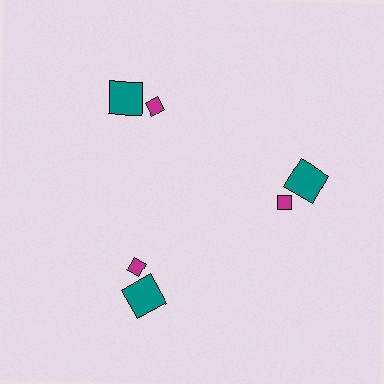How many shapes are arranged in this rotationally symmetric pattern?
There are 6 shapes, arranged in 3 groups of 2.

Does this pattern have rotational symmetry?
Yes, this pattern has 3-fold rotational symmetry. It looks the same after rotating 120 degrees around the center.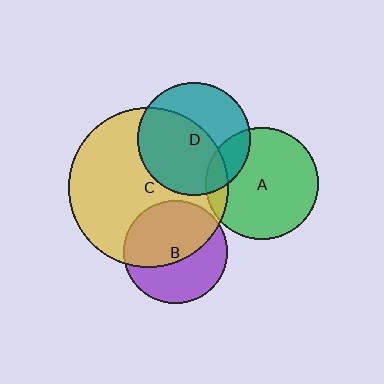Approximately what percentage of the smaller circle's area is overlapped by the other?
Approximately 15%.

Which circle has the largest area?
Circle C (yellow).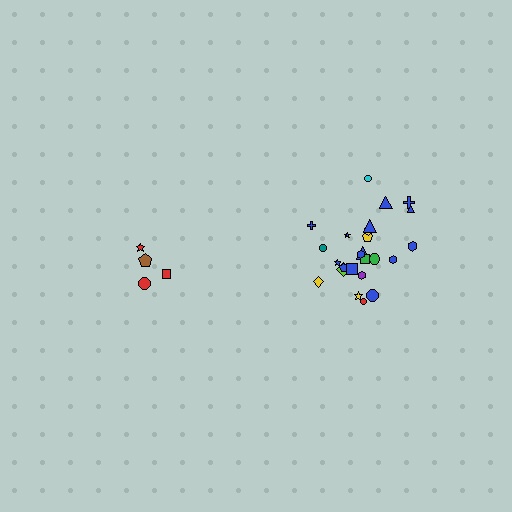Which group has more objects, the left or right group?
The right group.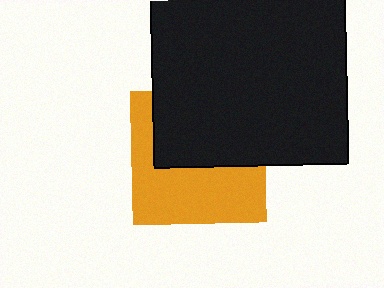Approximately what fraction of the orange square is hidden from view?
Roughly 49% of the orange square is hidden behind the black square.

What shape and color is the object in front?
The object in front is a black square.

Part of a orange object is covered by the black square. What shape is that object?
It is a square.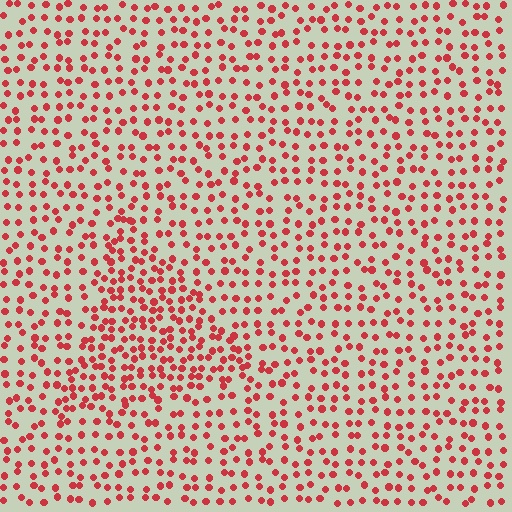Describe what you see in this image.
The image contains small red elements arranged at two different densities. A triangle-shaped region is visible where the elements are more densely packed than the surrounding area.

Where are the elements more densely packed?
The elements are more densely packed inside the triangle boundary.